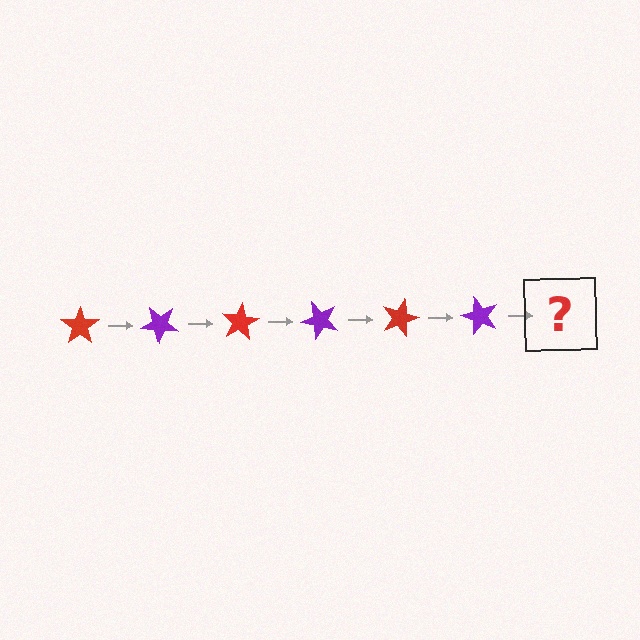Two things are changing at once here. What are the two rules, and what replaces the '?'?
The two rules are that it rotates 40 degrees each step and the color cycles through red and purple. The '?' should be a red star, rotated 240 degrees from the start.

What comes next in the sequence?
The next element should be a red star, rotated 240 degrees from the start.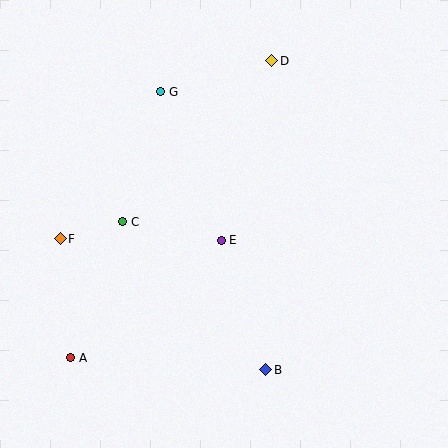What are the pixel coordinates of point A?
Point A is at (71, 358).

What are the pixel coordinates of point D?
Point D is at (272, 61).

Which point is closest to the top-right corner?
Point D is closest to the top-right corner.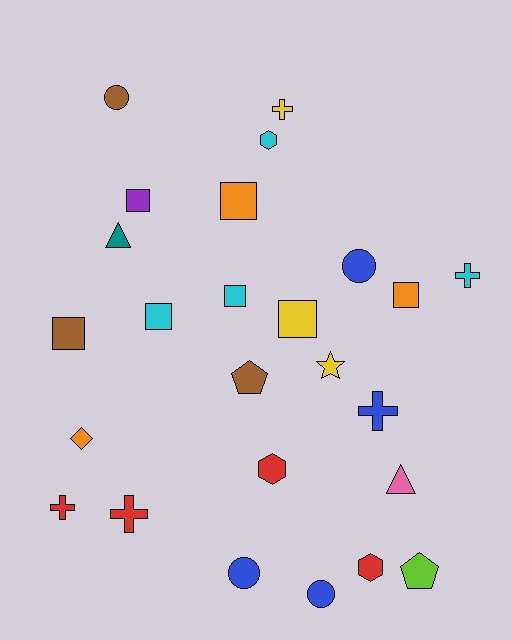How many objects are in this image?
There are 25 objects.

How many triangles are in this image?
There are 2 triangles.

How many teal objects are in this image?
There is 1 teal object.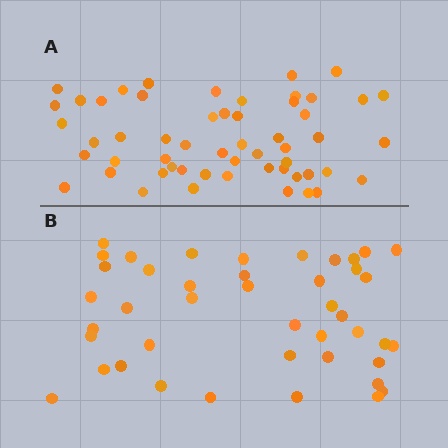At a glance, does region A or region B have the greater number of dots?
Region A (the top region) has more dots.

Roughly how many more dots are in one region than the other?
Region A has roughly 12 or so more dots than region B.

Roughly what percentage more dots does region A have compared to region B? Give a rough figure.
About 30% more.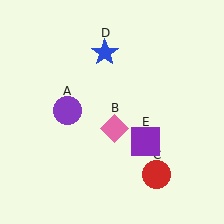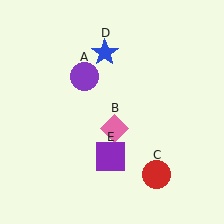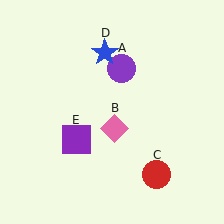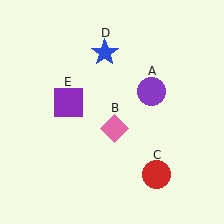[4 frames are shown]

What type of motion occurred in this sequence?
The purple circle (object A), purple square (object E) rotated clockwise around the center of the scene.